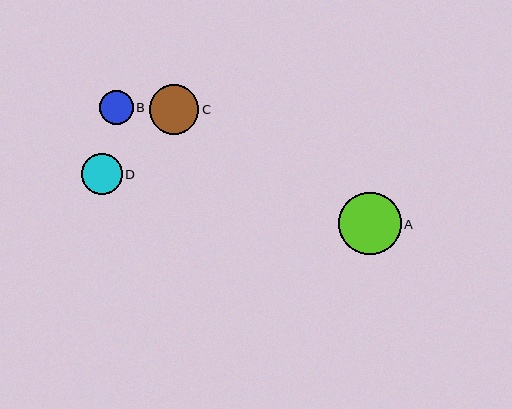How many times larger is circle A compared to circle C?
Circle A is approximately 1.3 times the size of circle C.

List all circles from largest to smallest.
From largest to smallest: A, C, D, B.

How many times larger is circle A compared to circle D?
Circle A is approximately 1.5 times the size of circle D.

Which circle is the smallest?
Circle B is the smallest with a size of approximately 34 pixels.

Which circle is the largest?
Circle A is the largest with a size of approximately 63 pixels.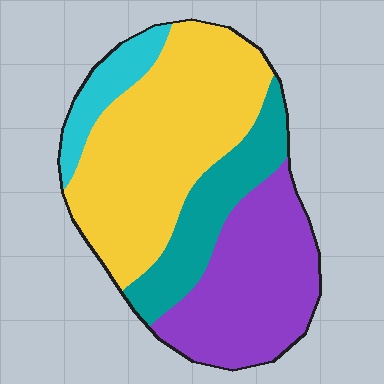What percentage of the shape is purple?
Purple covers around 30% of the shape.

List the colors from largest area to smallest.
From largest to smallest: yellow, purple, teal, cyan.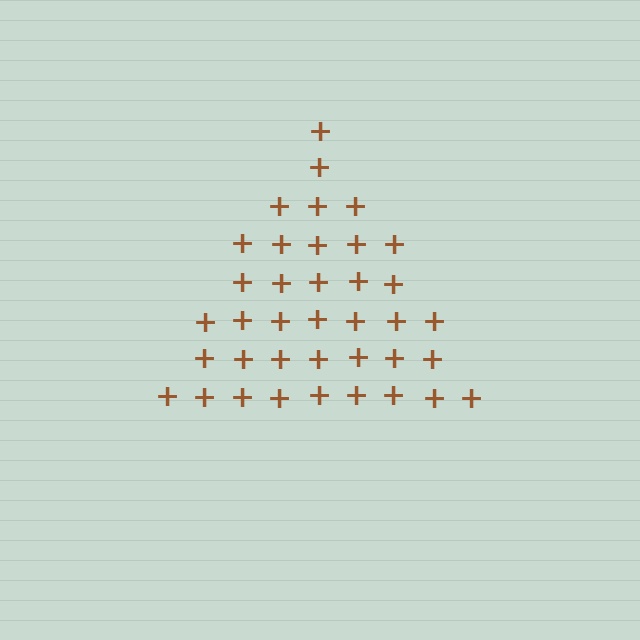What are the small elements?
The small elements are plus signs.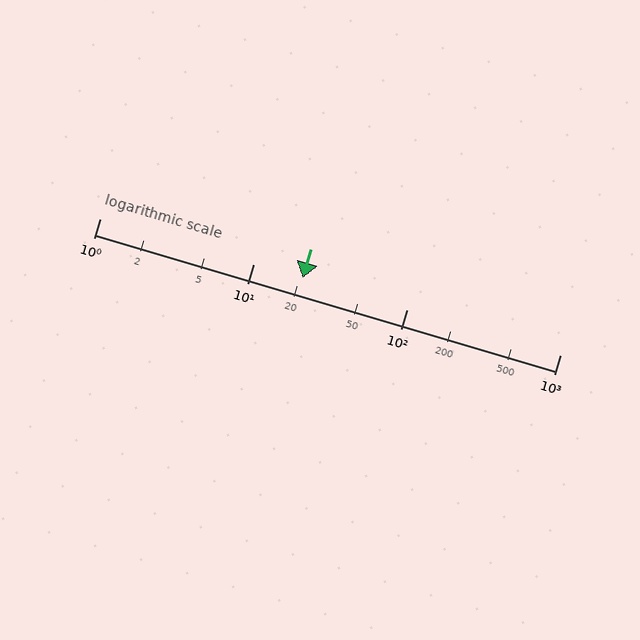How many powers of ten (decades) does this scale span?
The scale spans 3 decades, from 1 to 1000.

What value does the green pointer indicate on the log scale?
The pointer indicates approximately 21.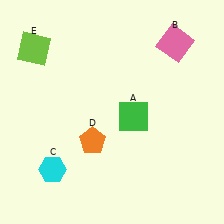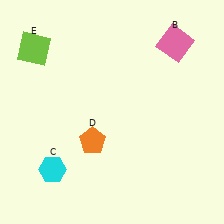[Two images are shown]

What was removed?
The green square (A) was removed in Image 2.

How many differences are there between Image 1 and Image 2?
There is 1 difference between the two images.